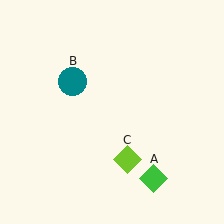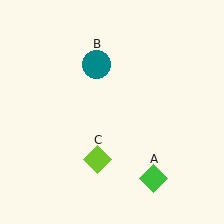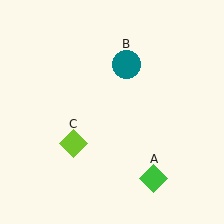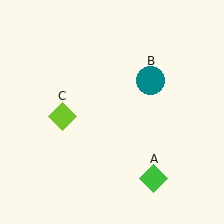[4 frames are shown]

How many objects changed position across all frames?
2 objects changed position: teal circle (object B), lime diamond (object C).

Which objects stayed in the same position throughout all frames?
Green diamond (object A) remained stationary.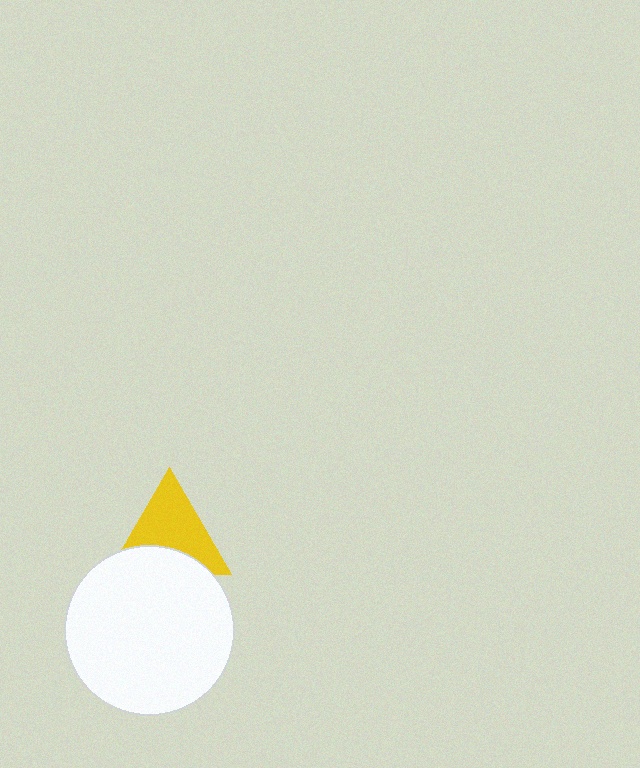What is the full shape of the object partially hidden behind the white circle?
The partially hidden object is a yellow triangle.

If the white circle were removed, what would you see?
You would see the complete yellow triangle.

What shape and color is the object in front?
The object in front is a white circle.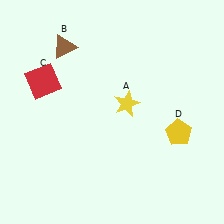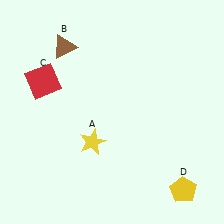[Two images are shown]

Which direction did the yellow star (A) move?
The yellow star (A) moved down.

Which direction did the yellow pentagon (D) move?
The yellow pentagon (D) moved down.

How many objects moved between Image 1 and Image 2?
2 objects moved between the two images.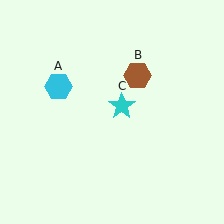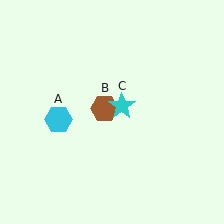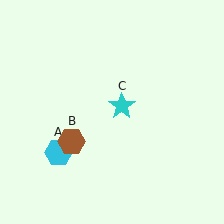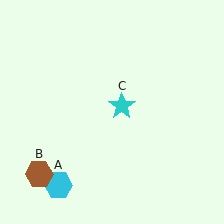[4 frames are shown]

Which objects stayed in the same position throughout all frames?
Cyan star (object C) remained stationary.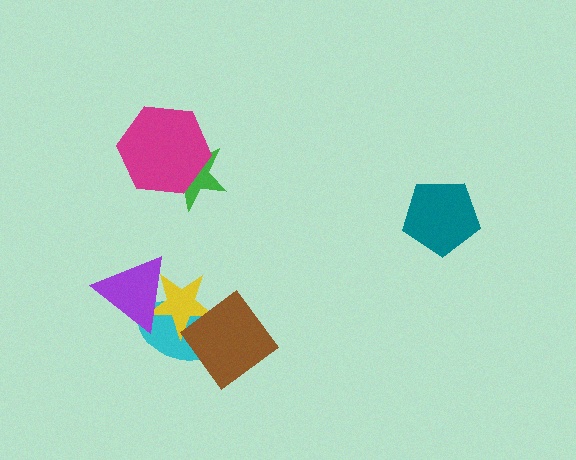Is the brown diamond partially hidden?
No, no other shape covers it.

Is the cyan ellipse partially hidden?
Yes, it is partially covered by another shape.